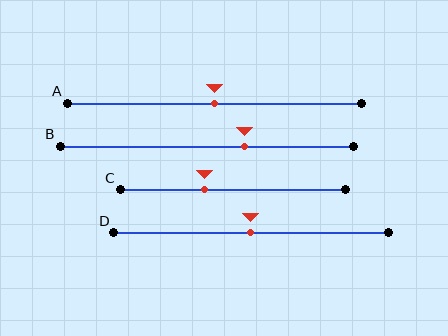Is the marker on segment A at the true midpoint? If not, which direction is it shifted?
Yes, the marker on segment A is at the true midpoint.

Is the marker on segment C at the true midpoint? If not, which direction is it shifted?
No, the marker on segment C is shifted to the left by about 12% of the segment length.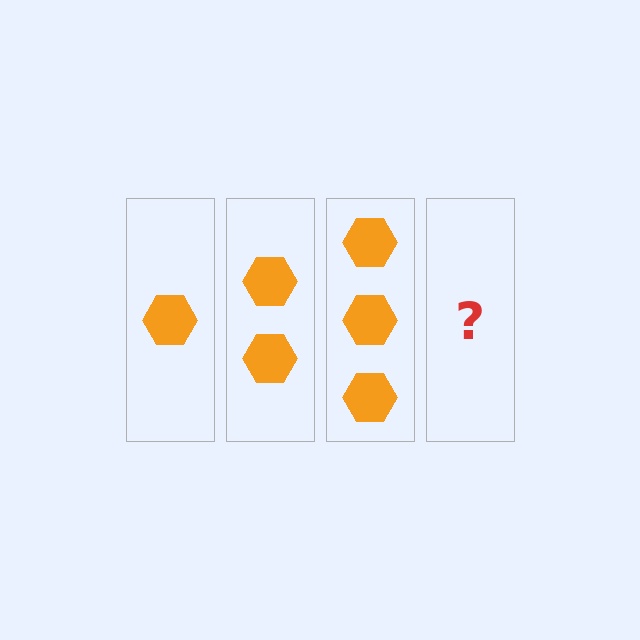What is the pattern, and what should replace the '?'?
The pattern is that each step adds one more hexagon. The '?' should be 4 hexagons.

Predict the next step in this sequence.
The next step is 4 hexagons.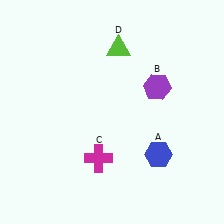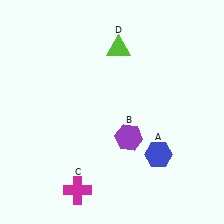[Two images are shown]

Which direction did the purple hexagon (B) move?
The purple hexagon (B) moved down.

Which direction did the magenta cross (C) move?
The magenta cross (C) moved down.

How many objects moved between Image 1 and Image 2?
2 objects moved between the two images.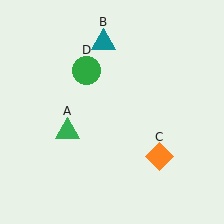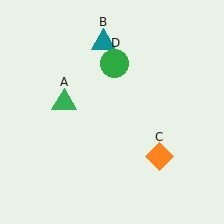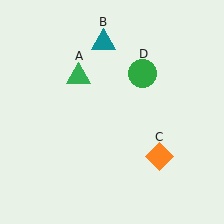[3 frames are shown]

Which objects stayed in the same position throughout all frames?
Teal triangle (object B) and orange diamond (object C) remained stationary.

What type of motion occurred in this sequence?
The green triangle (object A), green circle (object D) rotated clockwise around the center of the scene.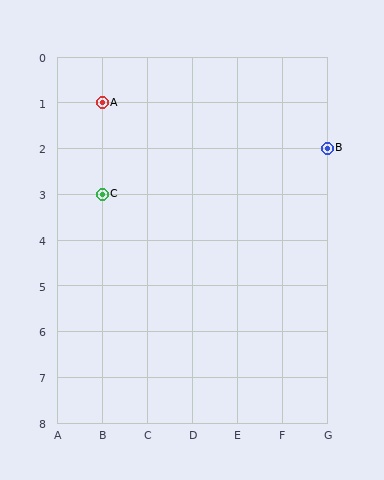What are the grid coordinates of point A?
Point A is at grid coordinates (B, 1).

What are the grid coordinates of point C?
Point C is at grid coordinates (B, 3).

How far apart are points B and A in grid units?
Points B and A are 5 columns and 1 row apart (about 5.1 grid units diagonally).